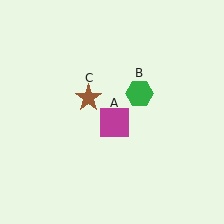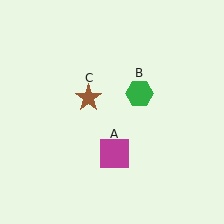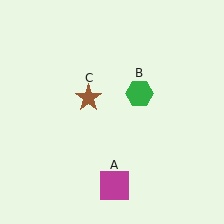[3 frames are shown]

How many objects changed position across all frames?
1 object changed position: magenta square (object A).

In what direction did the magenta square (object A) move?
The magenta square (object A) moved down.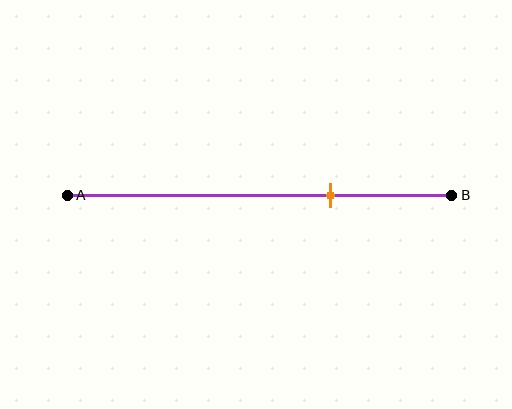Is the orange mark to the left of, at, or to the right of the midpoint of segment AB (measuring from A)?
The orange mark is to the right of the midpoint of segment AB.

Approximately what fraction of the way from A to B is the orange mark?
The orange mark is approximately 70% of the way from A to B.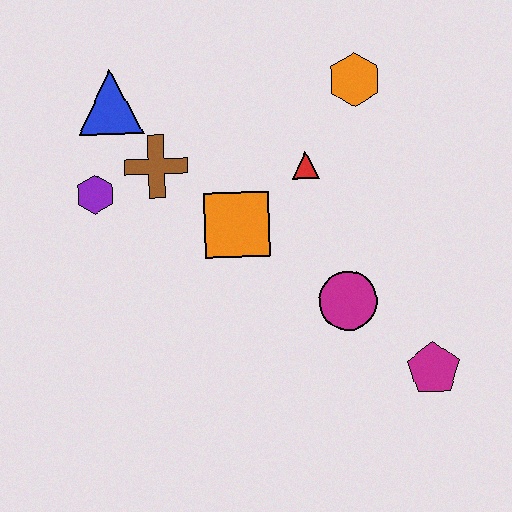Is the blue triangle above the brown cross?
Yes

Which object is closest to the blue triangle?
The brown cross is closest to the blue triangle.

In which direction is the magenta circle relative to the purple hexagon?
The magenta circle is to the right of the purple hexagon.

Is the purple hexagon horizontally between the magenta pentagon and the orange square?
No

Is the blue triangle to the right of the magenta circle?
No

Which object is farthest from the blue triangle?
The magenta pentagon is farthest from the blue triangle.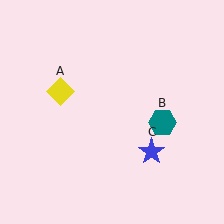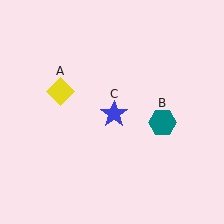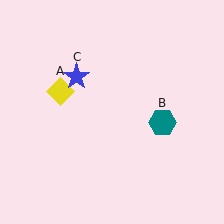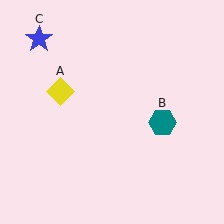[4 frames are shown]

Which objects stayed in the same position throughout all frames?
Yellow diamond (object A) and teal hexagon (object B) remained stationary.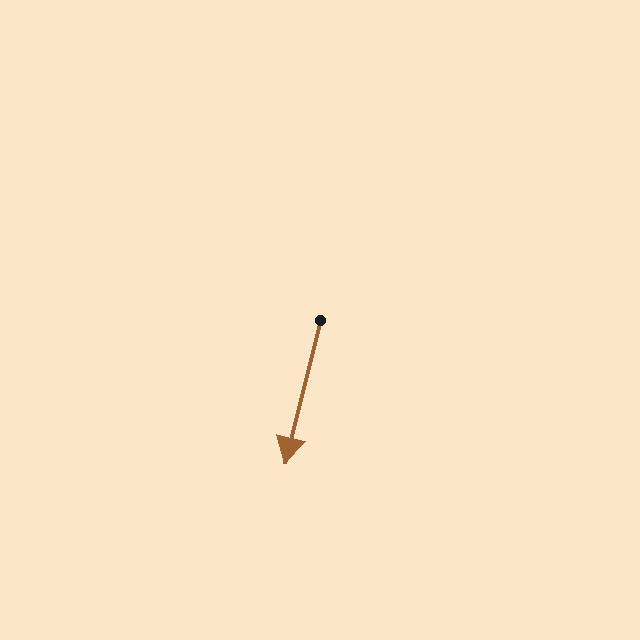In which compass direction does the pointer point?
South.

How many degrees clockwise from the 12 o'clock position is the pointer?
Approximately 194 degrees.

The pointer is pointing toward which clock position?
Roughly 6 o'clock.